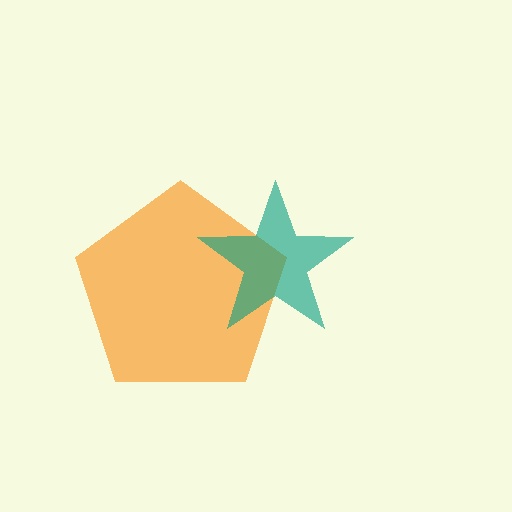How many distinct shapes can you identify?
There are 2 distinct shapes: an orange pentagon, a teal star.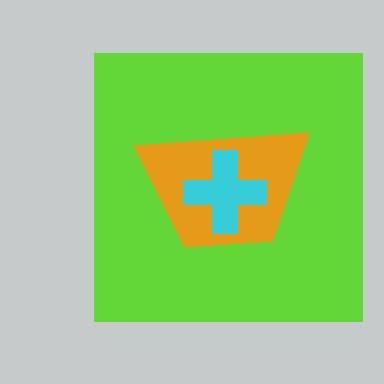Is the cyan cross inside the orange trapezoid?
Yes.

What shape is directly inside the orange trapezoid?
The cyan cross.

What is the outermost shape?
The lime square.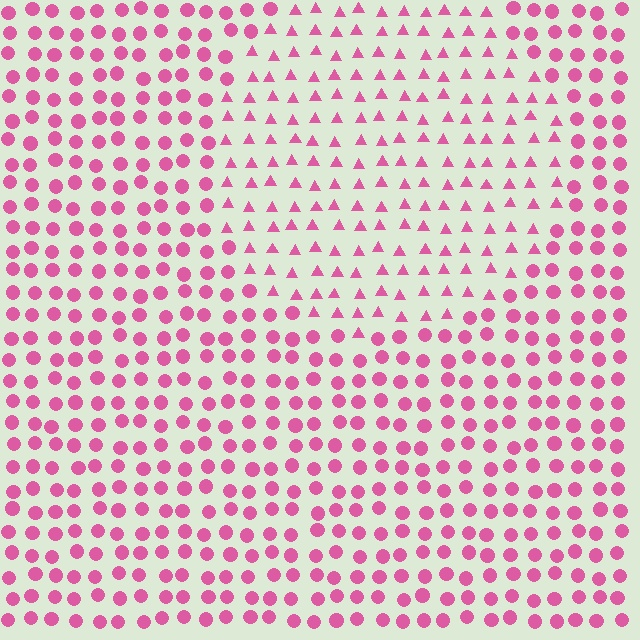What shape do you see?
I see a circle.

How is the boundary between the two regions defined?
The boundary is defined by a change in element shape: triangles inside vs. circles outside. All elements share the same color and spacing.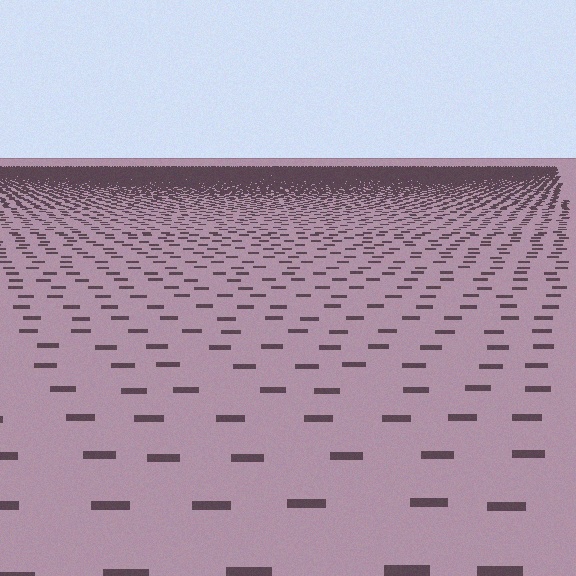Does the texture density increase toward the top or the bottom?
Density increases toward the top.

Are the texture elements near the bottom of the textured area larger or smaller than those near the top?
Larger. Near the bottom, elements are closer to the viewer and appear at a bigger on-screen size.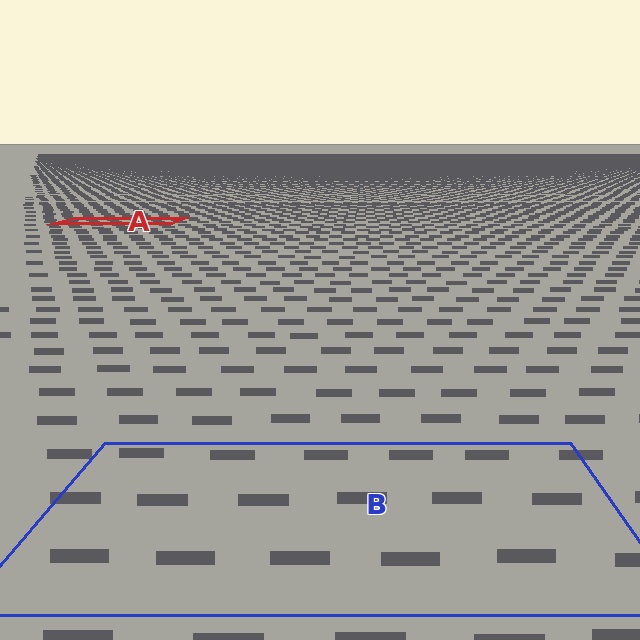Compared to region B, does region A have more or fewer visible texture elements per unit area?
Region A has more texture elements per unit area — they are packed more densely because it is farther away.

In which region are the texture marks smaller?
The texture marks are smaller in region A, because it is farther away.